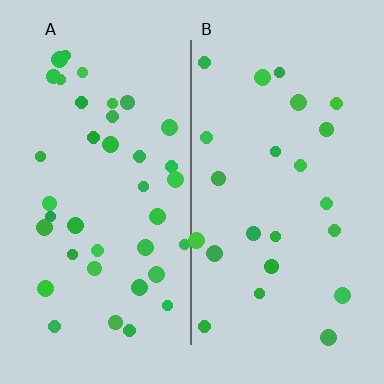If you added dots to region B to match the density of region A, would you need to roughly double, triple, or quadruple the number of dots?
Approximately double.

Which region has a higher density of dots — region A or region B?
A (the left).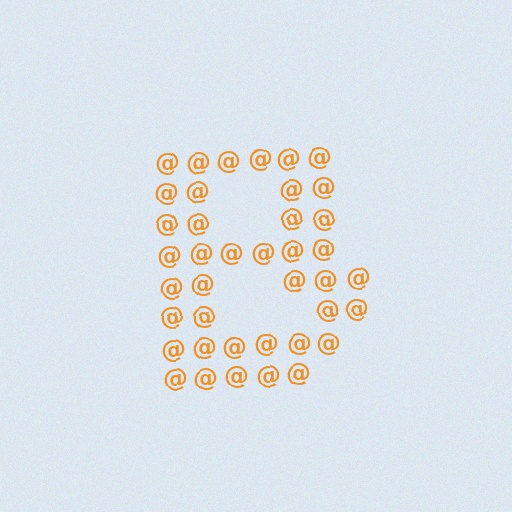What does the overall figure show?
The overall figure shows the letter B.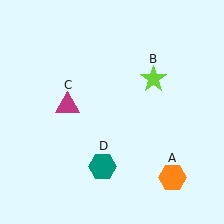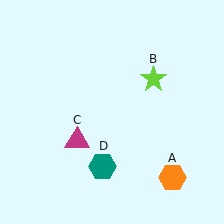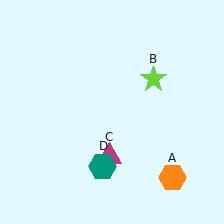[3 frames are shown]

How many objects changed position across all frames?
1 object changed position: magenta triangle (object C).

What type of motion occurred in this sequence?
The magenta triangle (object C) rotated counterclockwise around the center of the scene.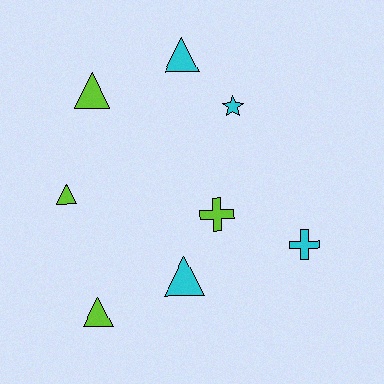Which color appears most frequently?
Lime, with 4 objects.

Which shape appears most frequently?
Triangle, with 5 objects.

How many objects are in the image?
There are 8 objects.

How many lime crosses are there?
There is 1 lime cross.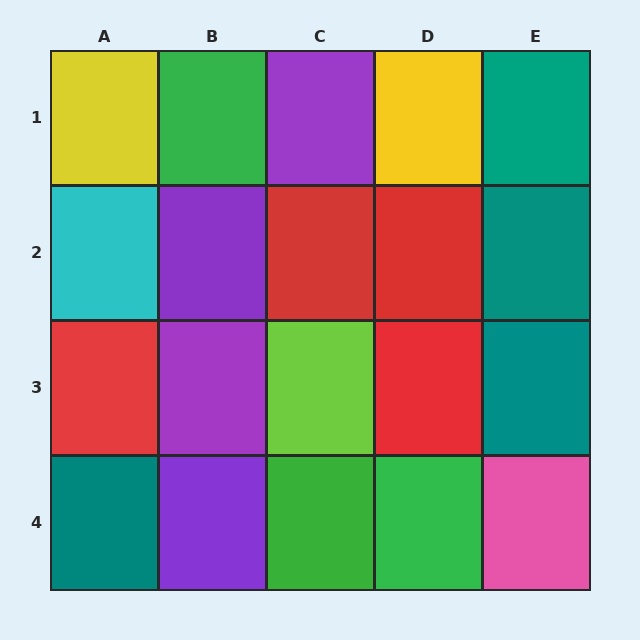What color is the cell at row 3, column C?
Lime.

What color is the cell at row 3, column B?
Purple.